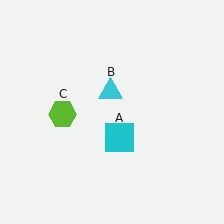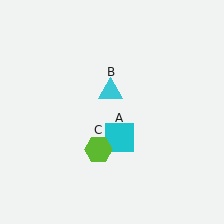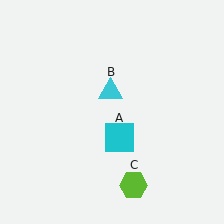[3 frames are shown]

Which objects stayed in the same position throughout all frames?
Cyan square (object A) and cyan triangle (object B) remained stationary.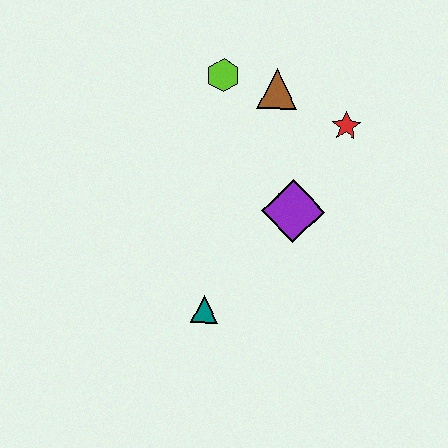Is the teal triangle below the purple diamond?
Yes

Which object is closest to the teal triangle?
The purple diamond is closest to the teal triangle.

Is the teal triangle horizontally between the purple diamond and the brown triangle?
No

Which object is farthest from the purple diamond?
The lime hexagon is farthest from the purple diamond.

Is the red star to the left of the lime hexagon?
No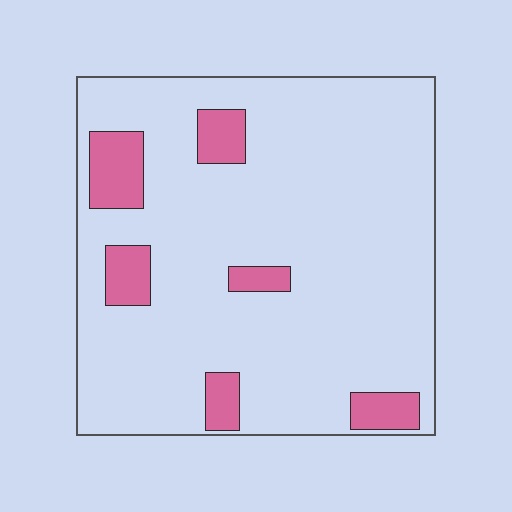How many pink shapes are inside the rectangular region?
6.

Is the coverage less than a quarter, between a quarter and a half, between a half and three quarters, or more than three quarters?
Less than a quarter.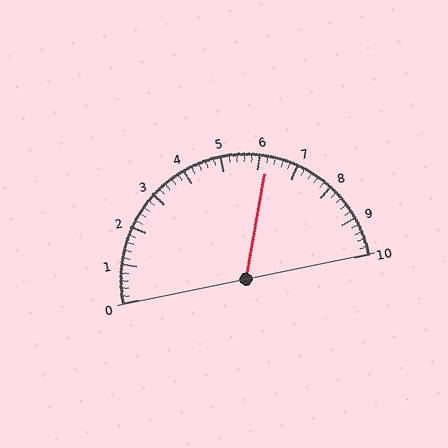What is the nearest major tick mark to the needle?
The nearest major tick mark is 6.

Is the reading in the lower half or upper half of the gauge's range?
The reading is in the upper half of the range (0 to 10).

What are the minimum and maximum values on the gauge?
The gauge ranges from 0 to 10.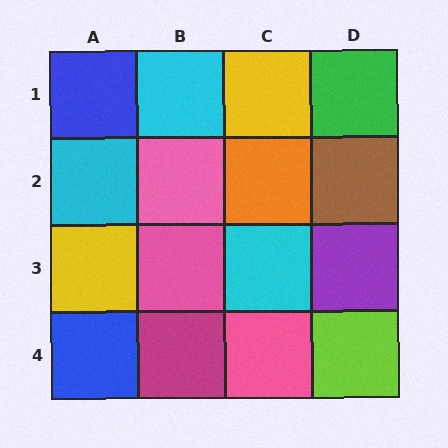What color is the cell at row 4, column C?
Pink.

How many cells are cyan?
3 cells are cyan.